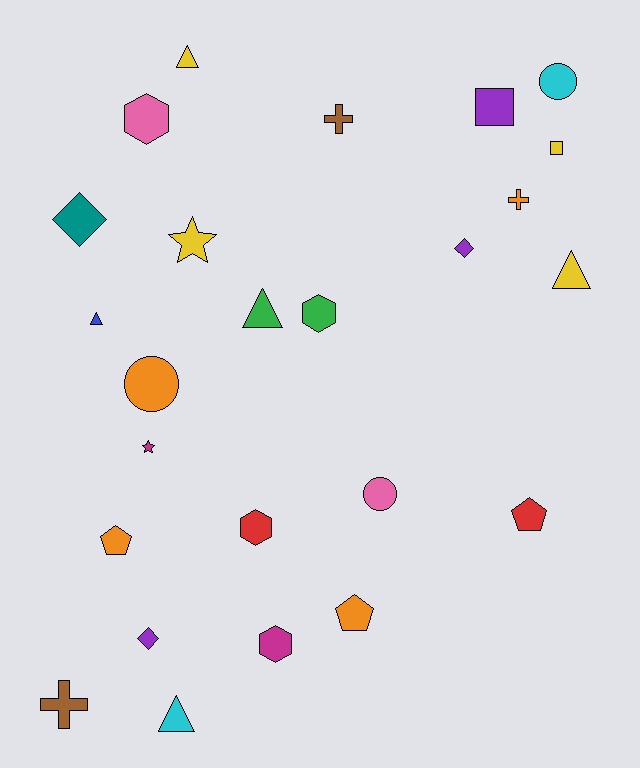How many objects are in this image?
There are 25 objects.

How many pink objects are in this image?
There are 2 pink objects.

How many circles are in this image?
There are 3 circles.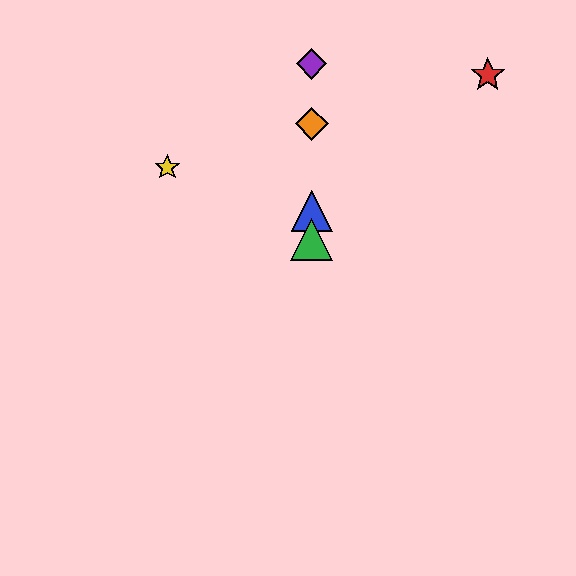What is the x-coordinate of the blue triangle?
The blue triangle is at x≈312.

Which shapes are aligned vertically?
The blue triangle, the green triangle, the purple diamond, the orange diamond are aligned vertically.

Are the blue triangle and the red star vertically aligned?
No, the blue triangle is at x≈312 and the red star is at x≈488.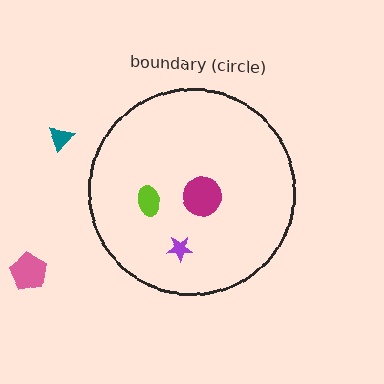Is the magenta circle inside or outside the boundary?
Inside.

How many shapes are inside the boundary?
3 inside, 2 outside.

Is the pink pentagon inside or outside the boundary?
Outside.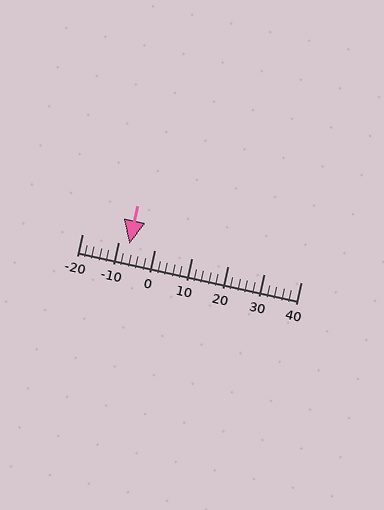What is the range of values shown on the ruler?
The ruler shows values from -20 to 40.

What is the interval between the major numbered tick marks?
The major tick marks are spaced 10 units apart.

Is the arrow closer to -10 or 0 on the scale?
The arrow is closer to -10.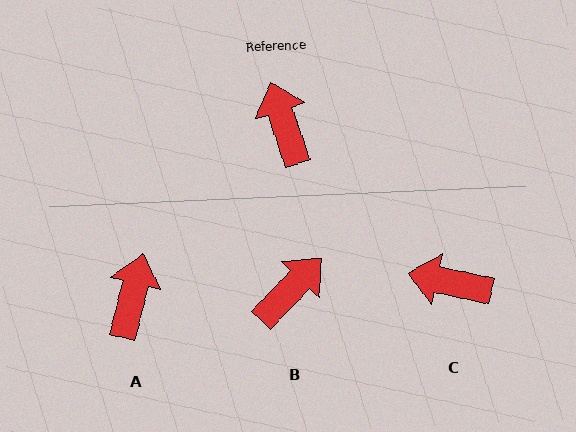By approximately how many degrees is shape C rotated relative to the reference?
Approximately 59 degrees counter-clockwise.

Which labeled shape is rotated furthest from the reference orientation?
B, about 62 degrees away.